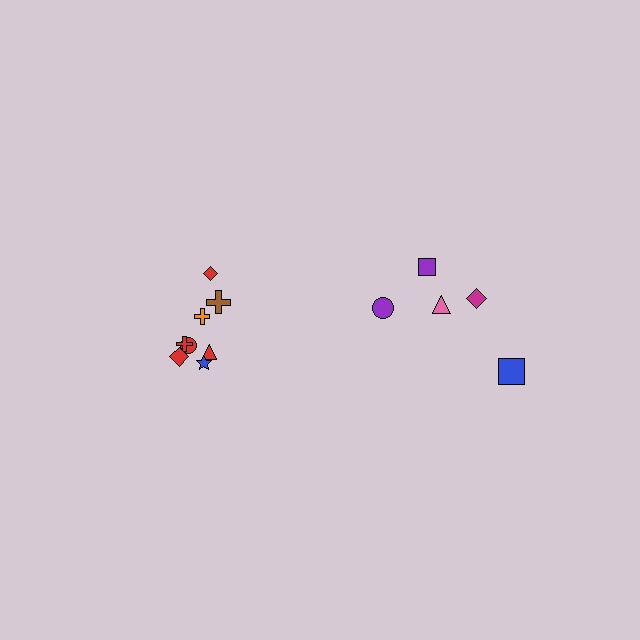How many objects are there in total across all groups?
There are 13 objects.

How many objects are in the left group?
There are 8 objects.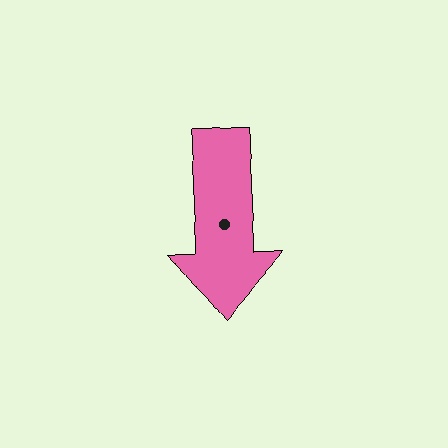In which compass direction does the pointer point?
South.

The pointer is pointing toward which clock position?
Roughly 6 o'clock.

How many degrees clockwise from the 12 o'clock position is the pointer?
Approximately 181 degrees.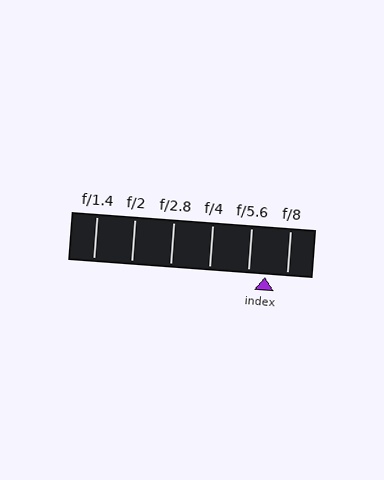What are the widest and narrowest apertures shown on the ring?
The widest aperture shown is f/1.4 and the narrowest is f/8.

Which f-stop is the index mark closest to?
The index mark is closest to f/5.6.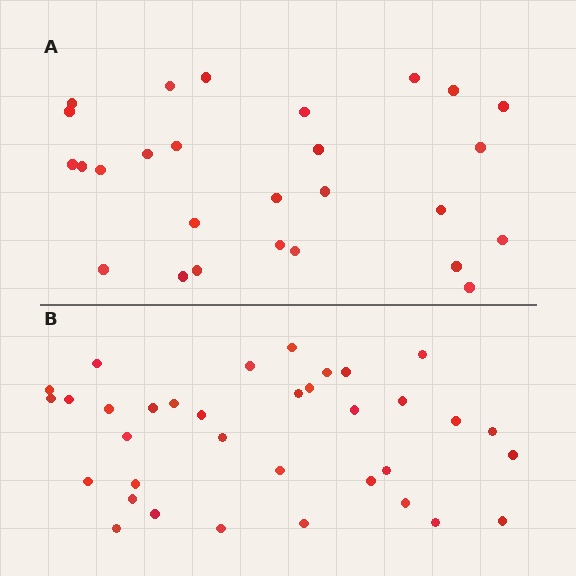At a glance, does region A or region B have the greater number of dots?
Region B (the bottom region) has more dots.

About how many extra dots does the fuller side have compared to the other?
Region B has roughly 8 or so more dots than region A.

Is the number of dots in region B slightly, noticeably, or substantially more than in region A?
Region B has noticeably more, but not dramatically so. The ratio is roughly 1.3 to 1.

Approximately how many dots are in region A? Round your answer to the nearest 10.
About 30 dots. (The exact count is 27, which rounds to 30.)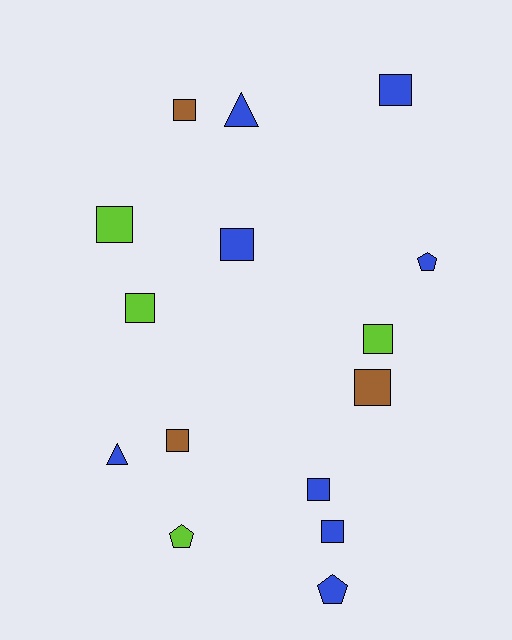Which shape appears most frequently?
Square, with 10 objects.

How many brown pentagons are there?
There are no brown pentagons.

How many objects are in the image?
There are 15 objects.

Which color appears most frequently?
Blue, with 8 objects.